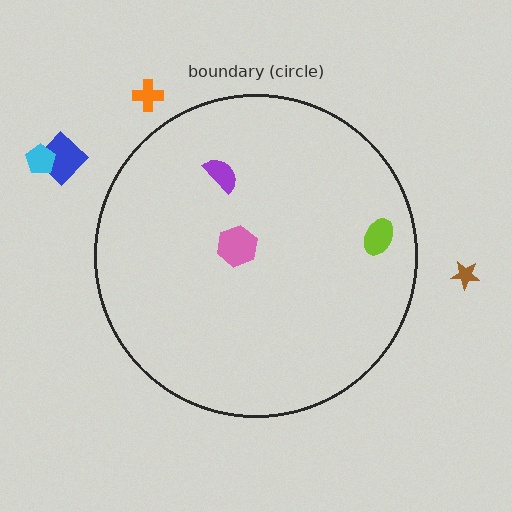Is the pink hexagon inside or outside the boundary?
Inside.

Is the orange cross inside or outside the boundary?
Outside.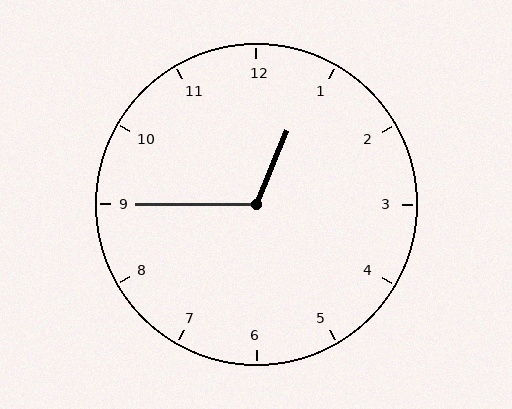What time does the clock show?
12:45.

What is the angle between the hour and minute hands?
Approximately 112 degrees.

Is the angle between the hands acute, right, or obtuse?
It is obtuse.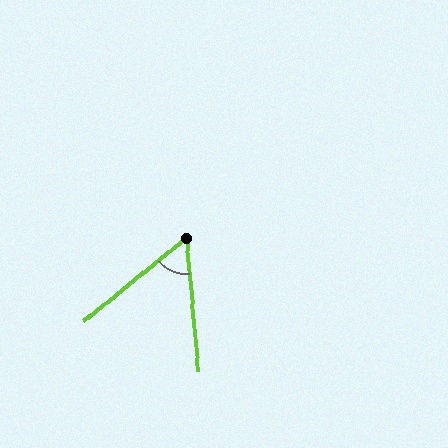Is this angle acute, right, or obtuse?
It is acute.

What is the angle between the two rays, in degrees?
Approximately 56 degrees.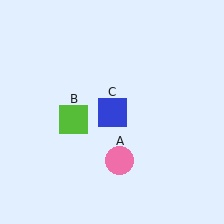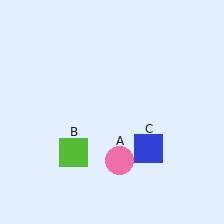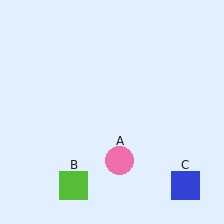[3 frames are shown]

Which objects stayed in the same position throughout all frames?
Pink circle (object A) remained stationary.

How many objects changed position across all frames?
2 objects changed position: lime square (object B), blue square (object C).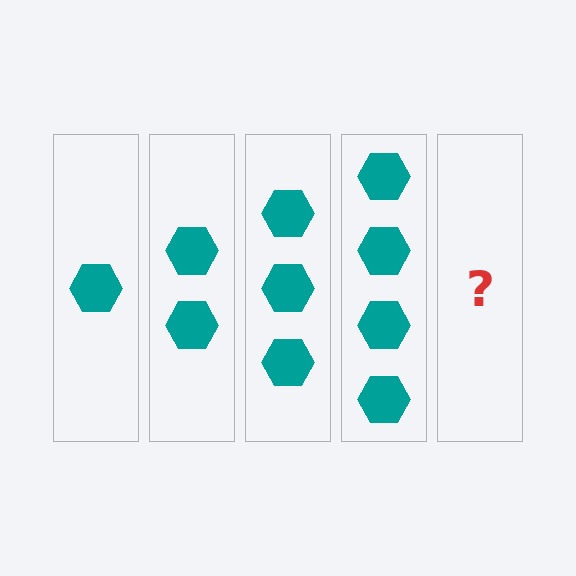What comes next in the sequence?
The next element should be 5 hexagons.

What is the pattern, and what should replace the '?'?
The pattern is that each step adds one more hexagon. The '?' should be 5 hexagons.